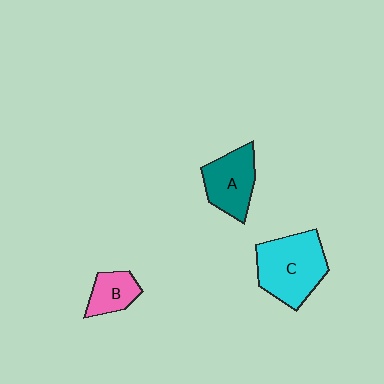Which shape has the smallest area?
Shape B (pink).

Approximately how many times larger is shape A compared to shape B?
Approximately 1.6 times.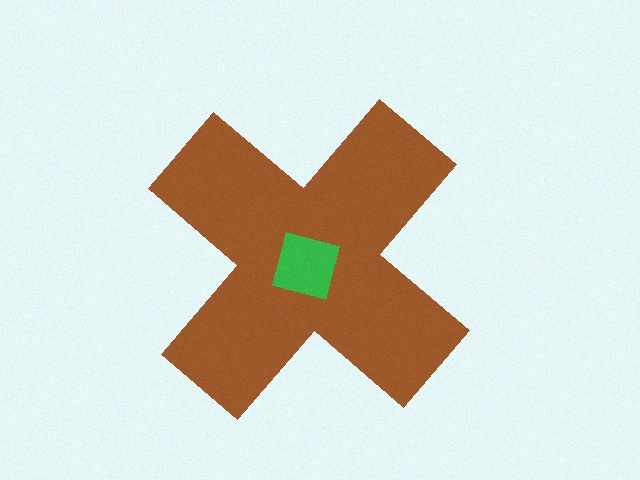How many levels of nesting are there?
2.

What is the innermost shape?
The green diamond.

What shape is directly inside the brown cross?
The green diamond.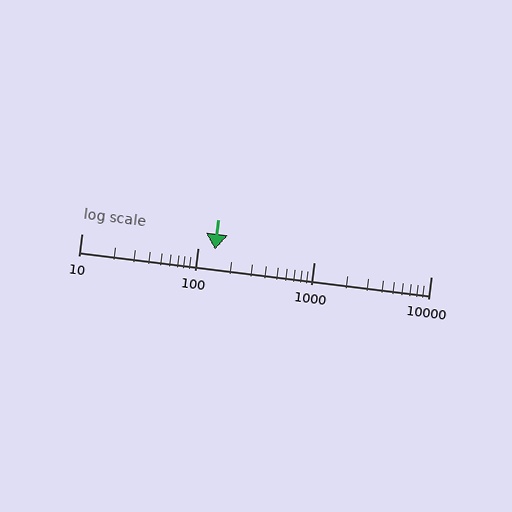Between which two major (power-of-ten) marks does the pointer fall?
The pointer is between 100 and 1000.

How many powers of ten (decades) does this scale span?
The scale spans 3 decades, from 10 to 10000.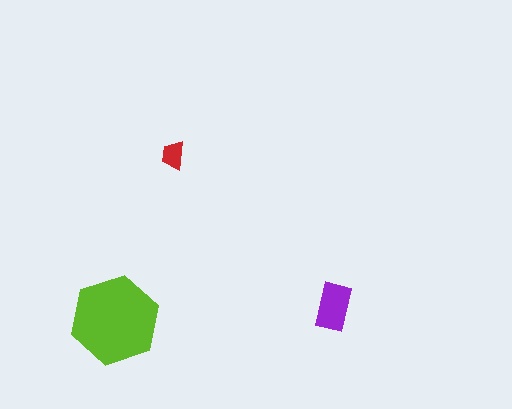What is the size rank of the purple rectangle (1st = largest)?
2nd.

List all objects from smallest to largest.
The red trapezoid, the purple rectangle, the lime hexagon.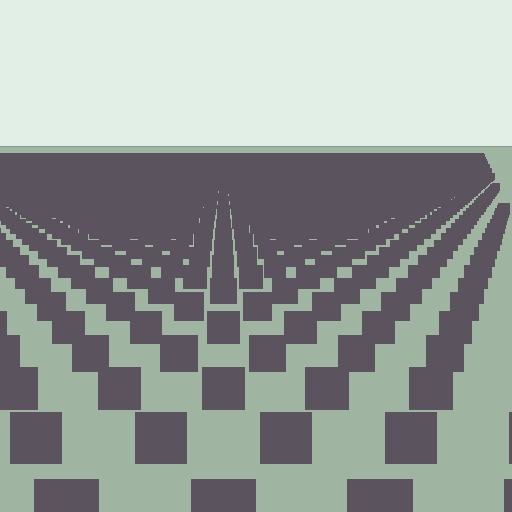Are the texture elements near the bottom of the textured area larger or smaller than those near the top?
Larger. Near the bottom, elements are closer to the viewer and appear at a bigger on-screen size.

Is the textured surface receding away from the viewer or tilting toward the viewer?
The surface is receding away from the viewer. Texture elements get smaller and denser toward the top.